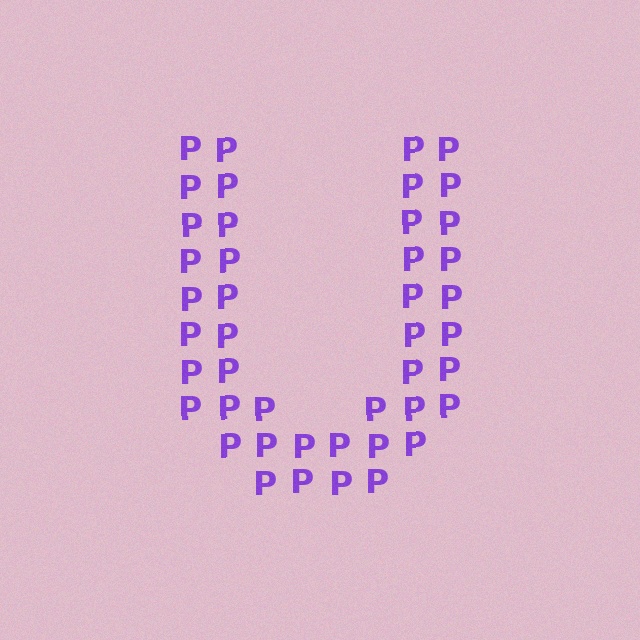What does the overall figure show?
The overall figure shows the letter U.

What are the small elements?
The small elements are letter P's.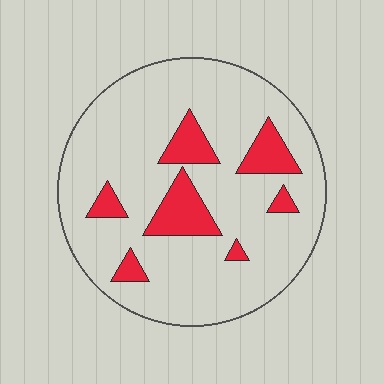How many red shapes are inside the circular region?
7.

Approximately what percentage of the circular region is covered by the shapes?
Approximately 15%.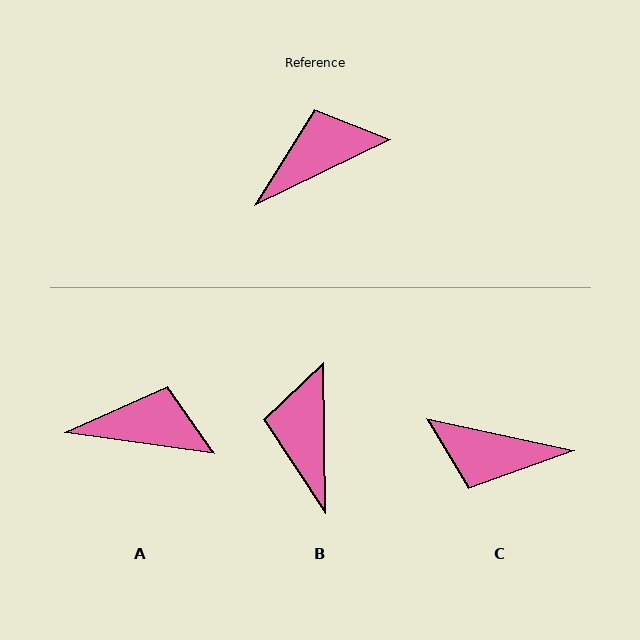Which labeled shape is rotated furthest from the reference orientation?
C, about 142 degrees away.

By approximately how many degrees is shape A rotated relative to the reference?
Approximately 34 degrees clockwise.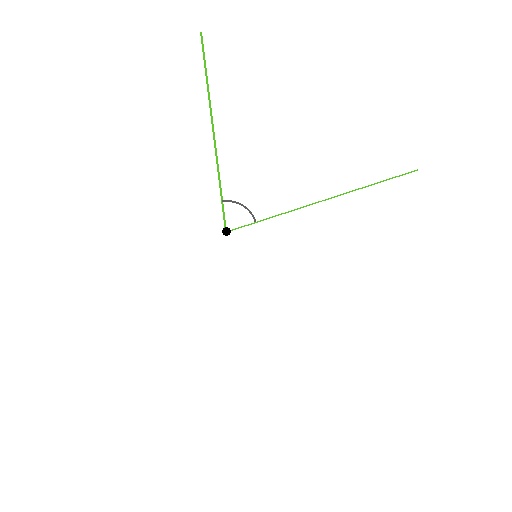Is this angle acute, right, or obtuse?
It is acute.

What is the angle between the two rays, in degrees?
Approximately 79 degrees.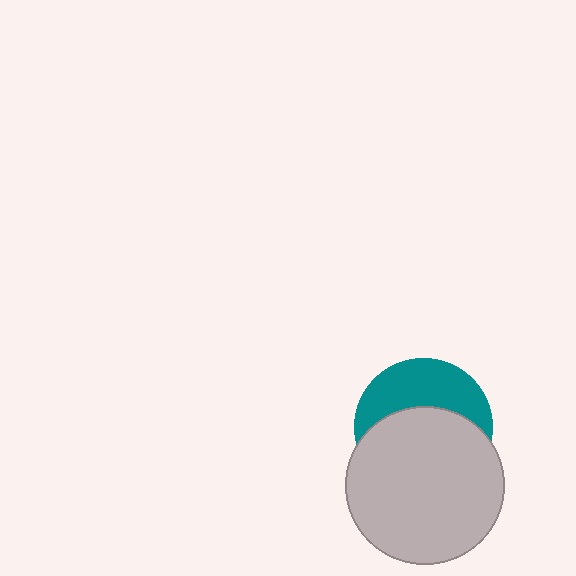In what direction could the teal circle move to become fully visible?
The teal circle could move up. That would shift it out from behind the light gray circle entirely.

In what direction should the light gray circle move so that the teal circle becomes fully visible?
The light gray circle should move down. That is the shortest direction to clear the overlap and leave the teal circle fully visible.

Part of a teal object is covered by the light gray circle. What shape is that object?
It is a circle.